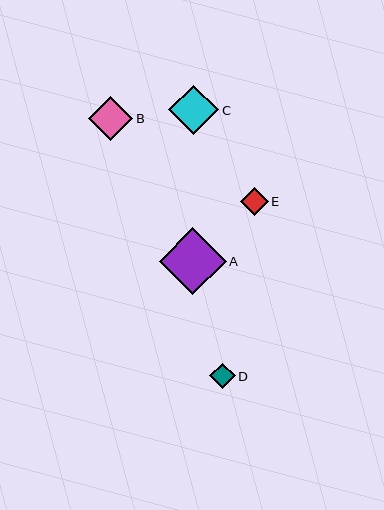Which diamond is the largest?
Diamond A is the largest with a size of approximately 67 pixels.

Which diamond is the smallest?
Diamond D is the smallest with a size of approximately 26 pixels.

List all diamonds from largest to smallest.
From largest to smallest: A, C, B, E, D.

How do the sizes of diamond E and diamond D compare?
Diamond E and diamond D are approximately the same size.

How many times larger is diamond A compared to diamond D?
Diamond A is approximately 2.6 times the size of diamond D.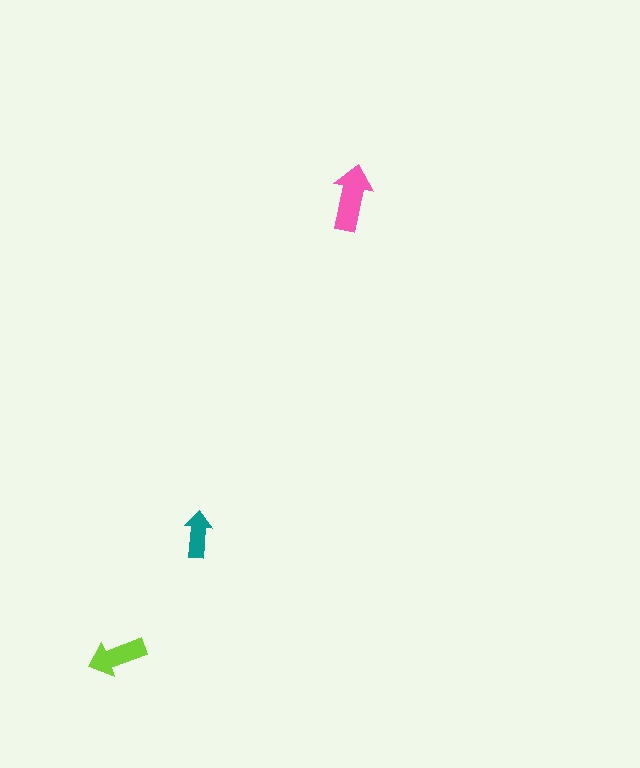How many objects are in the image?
There are 3 objects in the image.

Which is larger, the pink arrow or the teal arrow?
The pink one.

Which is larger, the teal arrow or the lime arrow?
The lime one.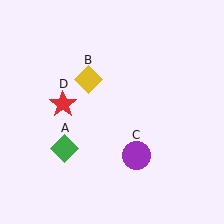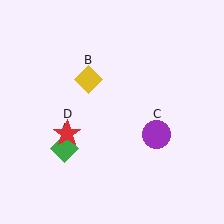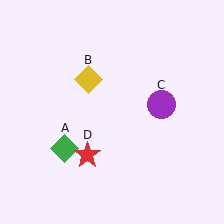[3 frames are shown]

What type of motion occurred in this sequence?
The purple circle (object C), red star (object D) rotated counterclockwise around the center of the scene.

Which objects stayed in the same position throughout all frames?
Green diamond (object A) and yellow diamond (object B) remained stationary.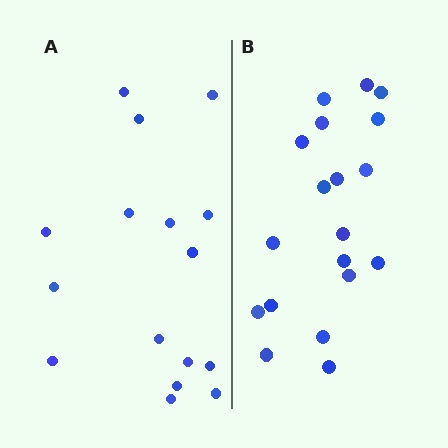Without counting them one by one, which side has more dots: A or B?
Region B (the right region) has more dots.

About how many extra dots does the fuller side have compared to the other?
Region B has just a few more — roughly 2 or 3 more dots than region A.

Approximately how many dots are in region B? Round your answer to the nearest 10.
About 20 dots. (The exact count is 19, which rounds to 20.)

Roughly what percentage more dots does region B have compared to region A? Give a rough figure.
About 20% more.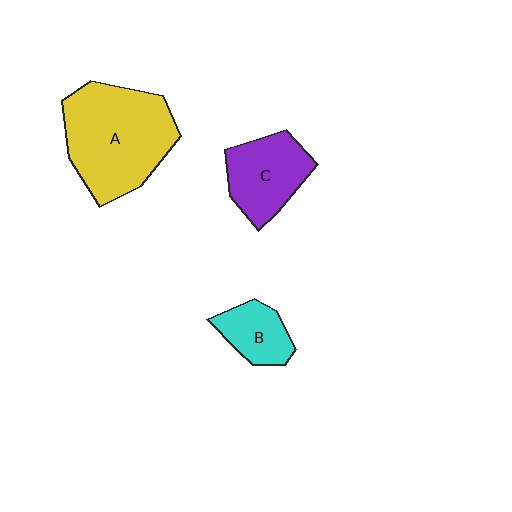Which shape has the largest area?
Shape A (yellow).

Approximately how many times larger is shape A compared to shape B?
Approximately 2.8 times.